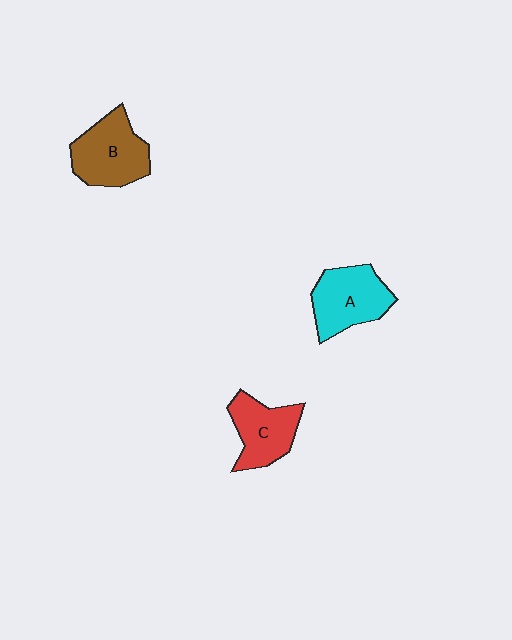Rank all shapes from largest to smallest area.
From largest to smallest: B (brown), A (cyan), C (red).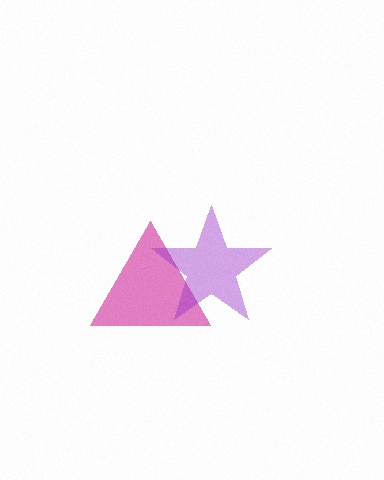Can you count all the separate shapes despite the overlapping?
Yes, there are 2 separate shapes.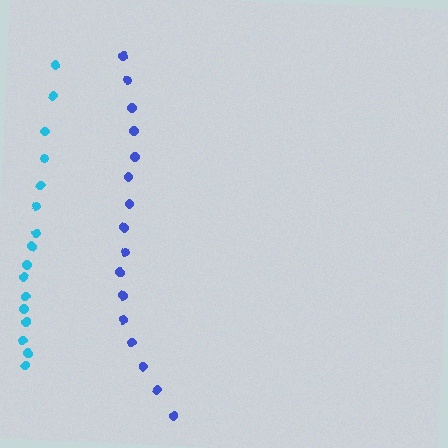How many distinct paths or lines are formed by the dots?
There are 2 distinct paths.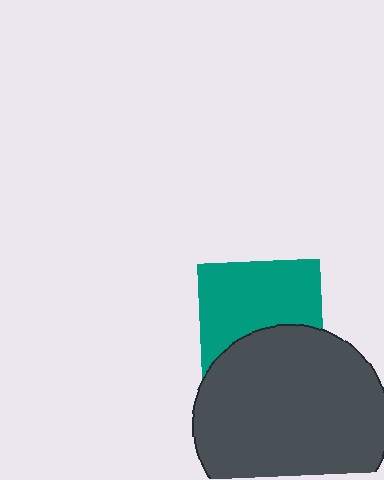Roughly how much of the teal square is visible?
About half of it is visible (roughly 61%).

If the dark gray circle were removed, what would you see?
You would see the complete teal square.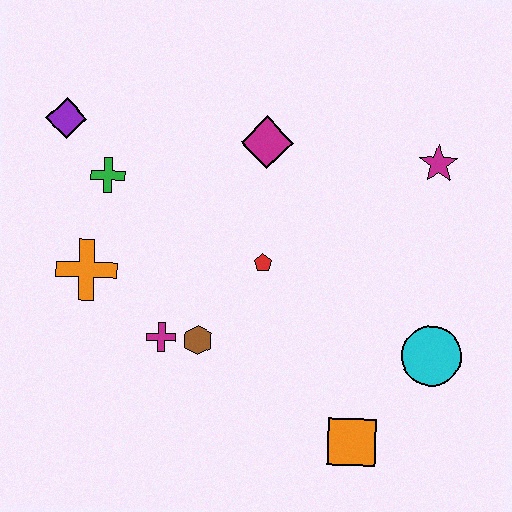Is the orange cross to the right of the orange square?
No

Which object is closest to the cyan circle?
The orange square is closest to the cyan circle.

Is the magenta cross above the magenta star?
No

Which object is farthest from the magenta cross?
The magenta star is farthest from the magenta cross.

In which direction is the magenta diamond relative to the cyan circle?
The magenta diamond is above the cyan circle.